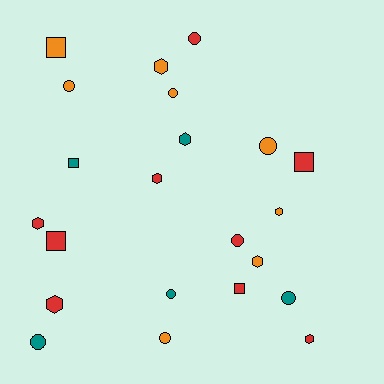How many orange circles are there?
There are 4 orange circles.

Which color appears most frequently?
Red, with 9 objects.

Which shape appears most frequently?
Circle, with 9 objects.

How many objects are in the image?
There are 22 objects.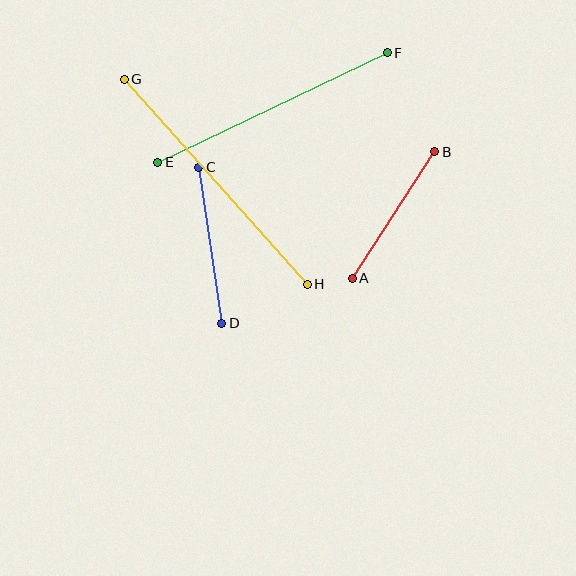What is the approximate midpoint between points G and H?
The midpoint is at approximately (216, 182) pixels.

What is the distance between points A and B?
The distance is approximately 151 pixels.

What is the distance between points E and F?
The distance is approximately 254 pixels.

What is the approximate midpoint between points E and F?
The midpoint is at approximately (273, 108) pixels.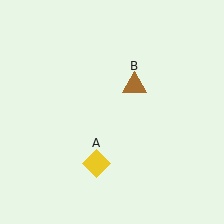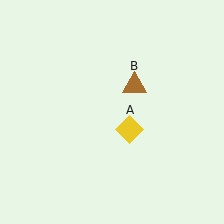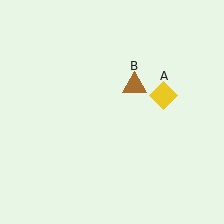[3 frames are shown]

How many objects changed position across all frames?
1 object changed position: yellow diamond (object A).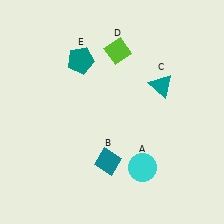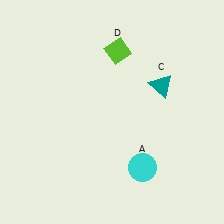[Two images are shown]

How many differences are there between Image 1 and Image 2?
There are 2 differences between the two images.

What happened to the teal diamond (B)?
The teal diamond (B) was removed in Image 2. It was in the bottom-left area of Image 1.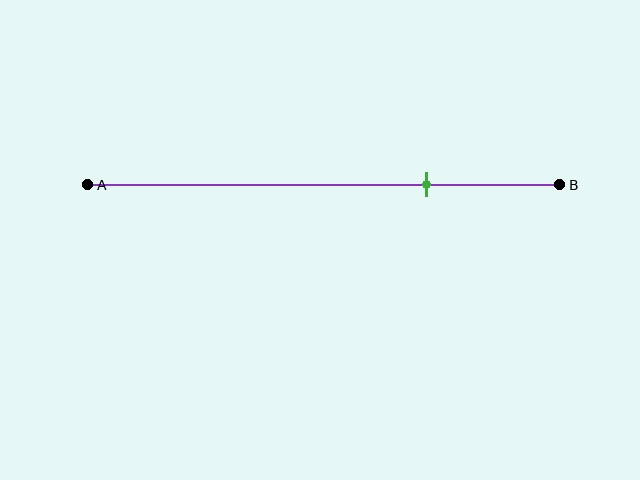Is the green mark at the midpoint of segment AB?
No, the mark is at about 70% from A, not at the 50% midpoint.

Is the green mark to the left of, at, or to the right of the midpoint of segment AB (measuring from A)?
The green mark is to the right of the midpoint of segment AB.